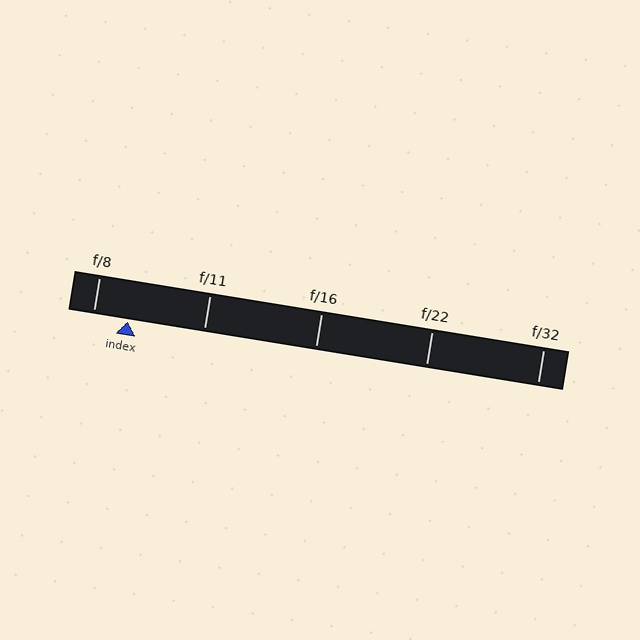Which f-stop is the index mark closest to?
The index mark is closest to f/8.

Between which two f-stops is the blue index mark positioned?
The index mark is between f/8 and f/11.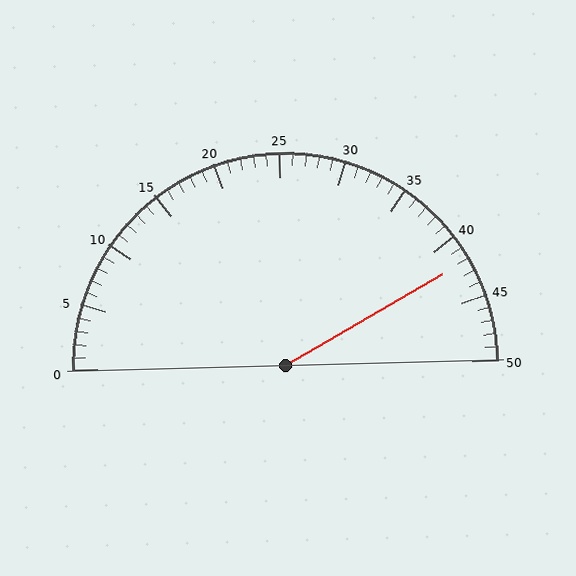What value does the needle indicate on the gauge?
The needle indicates approximately 42.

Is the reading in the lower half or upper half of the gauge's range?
The reading is in the upper half of the range (0 to 50).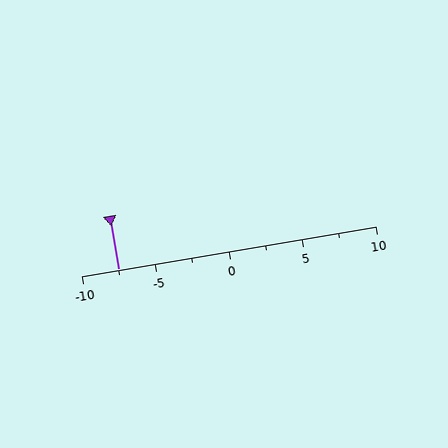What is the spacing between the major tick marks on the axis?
The major ticks are spaced 5 apart.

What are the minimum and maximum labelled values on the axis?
The axis runs from -10 to 10.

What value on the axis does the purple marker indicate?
The marker indicates approximately -7.5.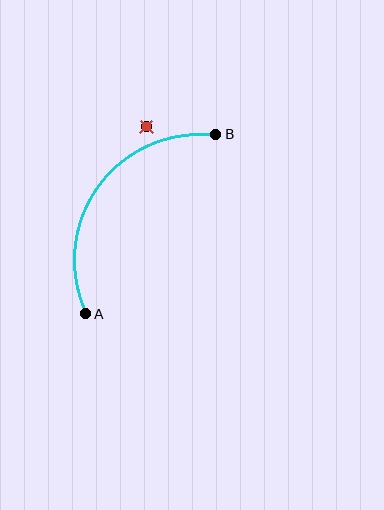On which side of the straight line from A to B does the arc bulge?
The arc bulges above and to the left of the straight line connecting A and B.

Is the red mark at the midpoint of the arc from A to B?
No — the red mark does not lie on the arc at all. It sits slightly outside the curve.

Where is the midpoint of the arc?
The arc midpoint is the point on the curve farthest from the straight line joining A and B. It sits above and to the left of that line.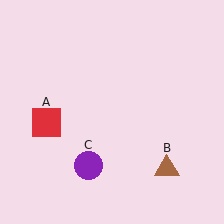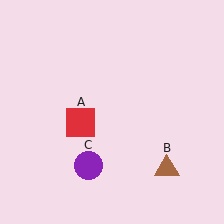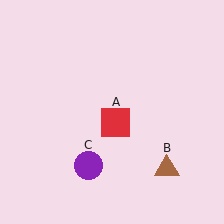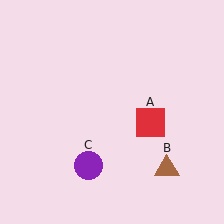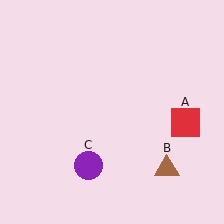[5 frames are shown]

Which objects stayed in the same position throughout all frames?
Brown triangle (object B) and purple circle (object C) remained stationary.